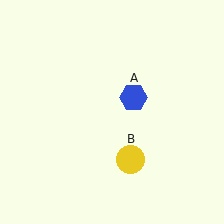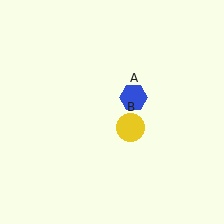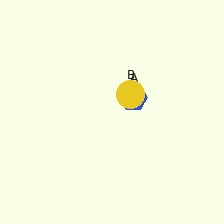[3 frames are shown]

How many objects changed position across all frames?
1 object changed position: yellow circle (object B).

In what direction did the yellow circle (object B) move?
The yellow circle (object B) moved up.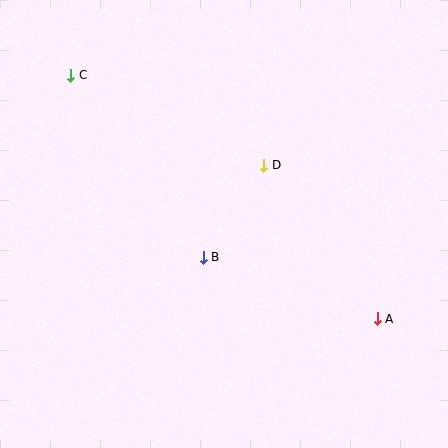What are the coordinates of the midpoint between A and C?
The midpoint between A and C is at (224, 197).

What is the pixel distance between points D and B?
The distance between D and B is 110 pixels.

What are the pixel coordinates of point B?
Point B is at (203, 257).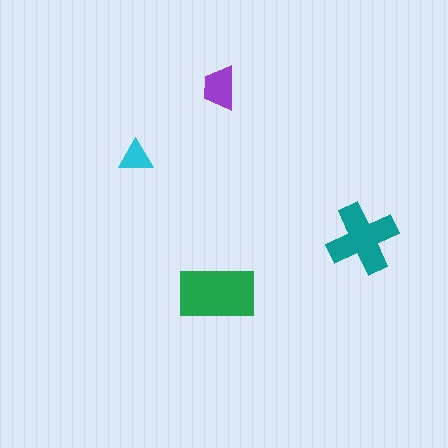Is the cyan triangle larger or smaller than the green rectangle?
Smaller.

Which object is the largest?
The green rectangle.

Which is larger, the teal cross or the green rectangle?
The green rectangle.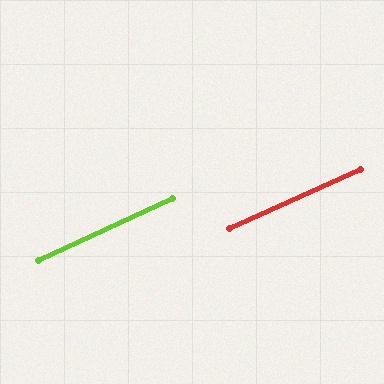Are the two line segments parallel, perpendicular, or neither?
Parallel — their directions differ by only 0.7°.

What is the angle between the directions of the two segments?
Approximately 1 degree.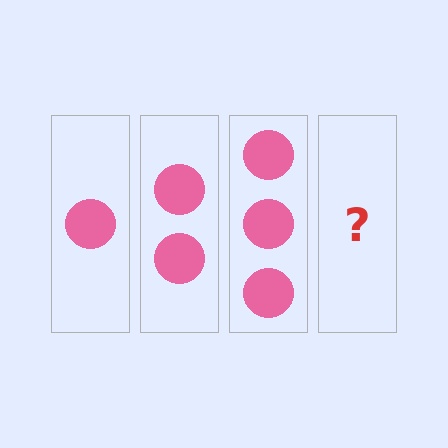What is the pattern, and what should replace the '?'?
The pattern is that each step adds one more circle. The '?' should be 4 circles.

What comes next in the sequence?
The next element should be 4 circles.